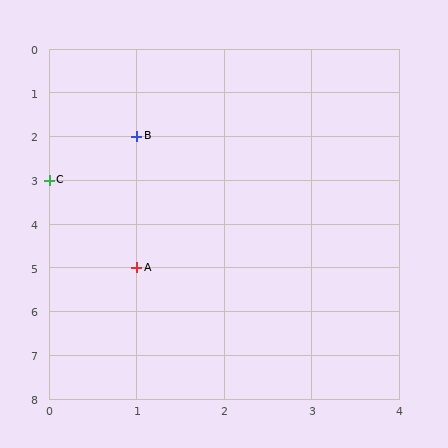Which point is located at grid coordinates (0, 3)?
Point C is at (0, 3).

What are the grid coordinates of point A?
Point A is at grid coordinates (1, 5).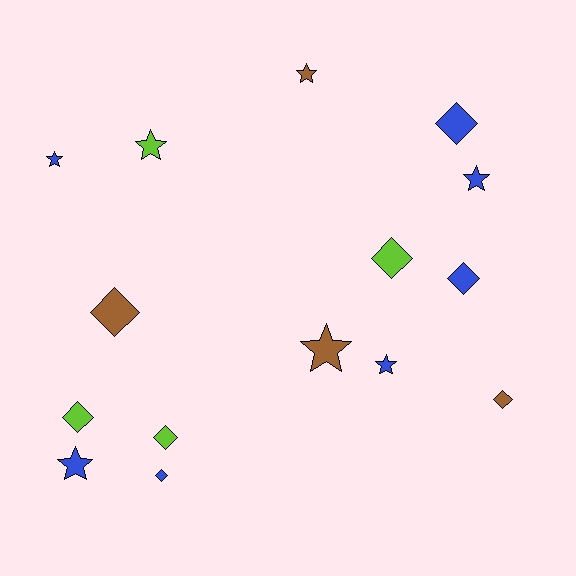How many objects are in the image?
There are 15 objects.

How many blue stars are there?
There are 4 blue stars.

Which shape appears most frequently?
Diamond, with 8 objects.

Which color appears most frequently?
Blue, with 7 objects.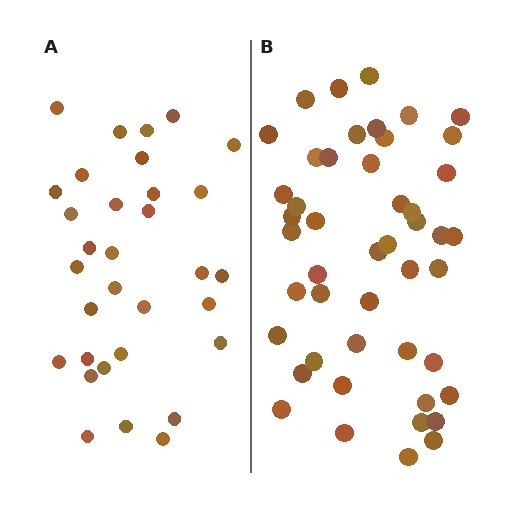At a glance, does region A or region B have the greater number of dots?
Region B (the right region) has more dots.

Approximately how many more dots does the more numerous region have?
Region B has approximately 15 more dots than region A.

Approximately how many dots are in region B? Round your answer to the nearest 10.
About 50 dots. (The exact count is 47, which rounds to 50.)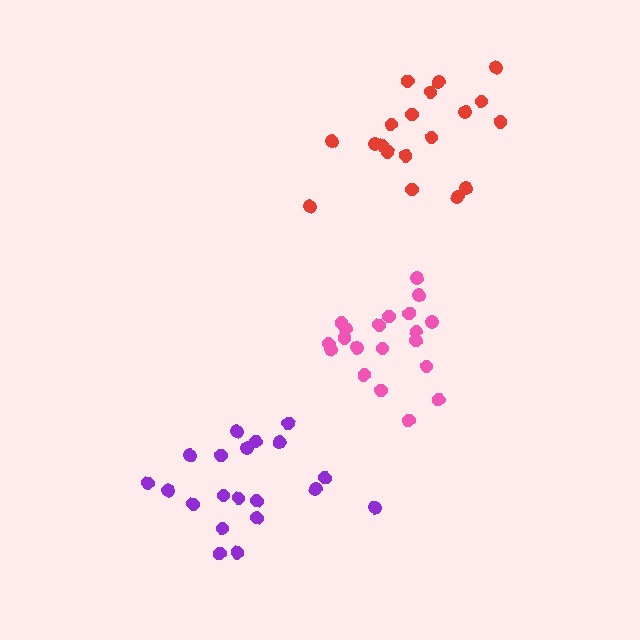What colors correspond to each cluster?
The clusters are colored: pink, purple, red.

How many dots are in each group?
Group 1: 20 dots, Group 2: 20 dots, Group 3: 19 dots (59 total).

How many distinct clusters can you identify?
There are 3 distinct clusters.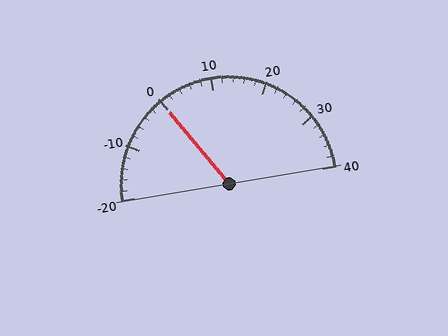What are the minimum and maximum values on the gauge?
The gauge ranges from -20 to 40.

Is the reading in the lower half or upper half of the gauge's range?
The reading is in the lower half of the range (-20 to 40).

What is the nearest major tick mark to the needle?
The nearest major tick mark is 0.